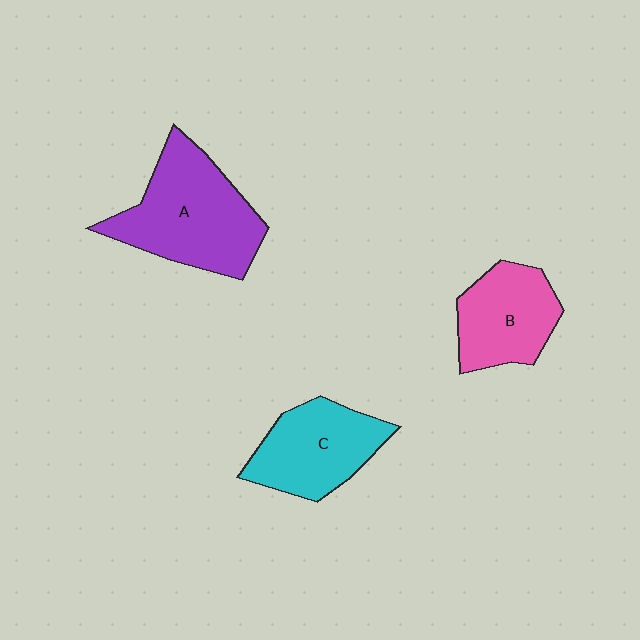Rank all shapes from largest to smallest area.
From largest to smallest: A (purple), C (cyan), B (pink).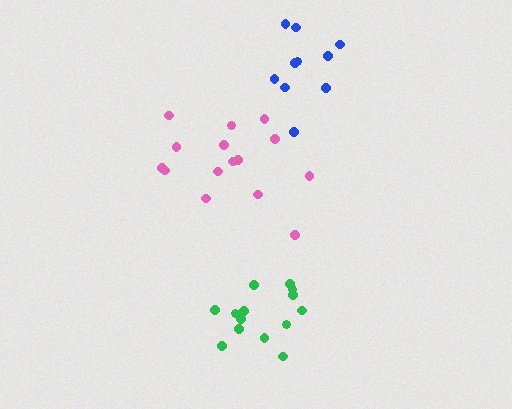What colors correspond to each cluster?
The clusters are colored: green, pink, blue.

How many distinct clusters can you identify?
There are 3 distinct clusters.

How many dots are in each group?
Group 1: 14 dots, Group 2: 15 dots, Group 3: 10 dots (39 total).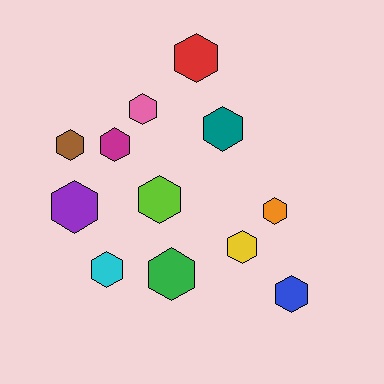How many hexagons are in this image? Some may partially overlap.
There are 12 hexagons.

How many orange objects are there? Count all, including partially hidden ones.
There is 1 orange object.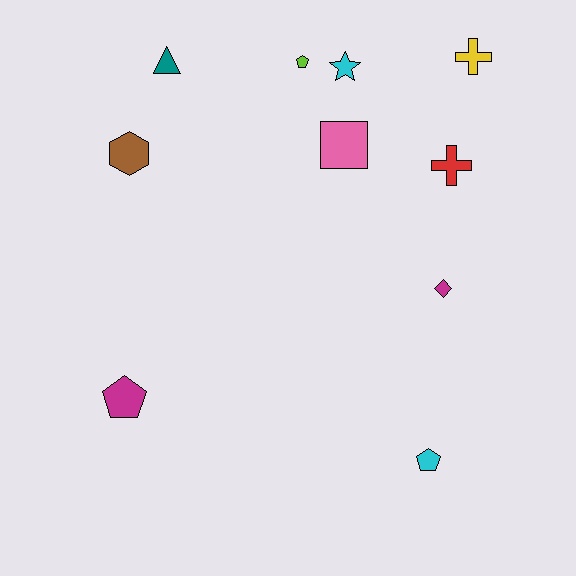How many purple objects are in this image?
There are no purple objects.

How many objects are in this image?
There are 10 objects.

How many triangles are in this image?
There is 1 triangle.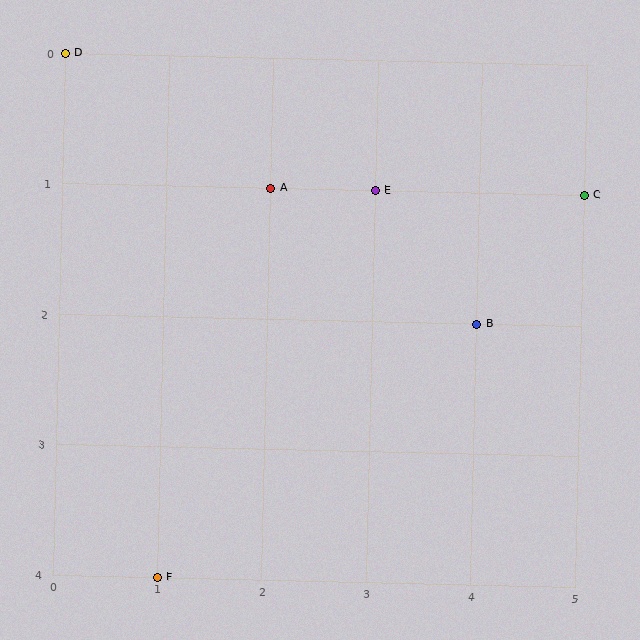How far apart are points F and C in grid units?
Points F and C are 4 columns and 3 rows apart (about 5.0 grid units diagonally).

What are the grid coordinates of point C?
Point C is at grid coordinates (5, 1).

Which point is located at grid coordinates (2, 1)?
Point A is at (2, 1).